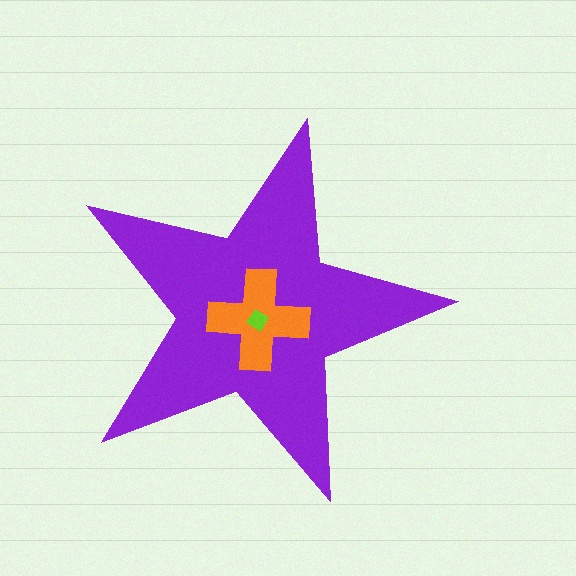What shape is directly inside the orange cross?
The lime diamond.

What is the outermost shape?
The purple star.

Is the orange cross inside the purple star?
Yes.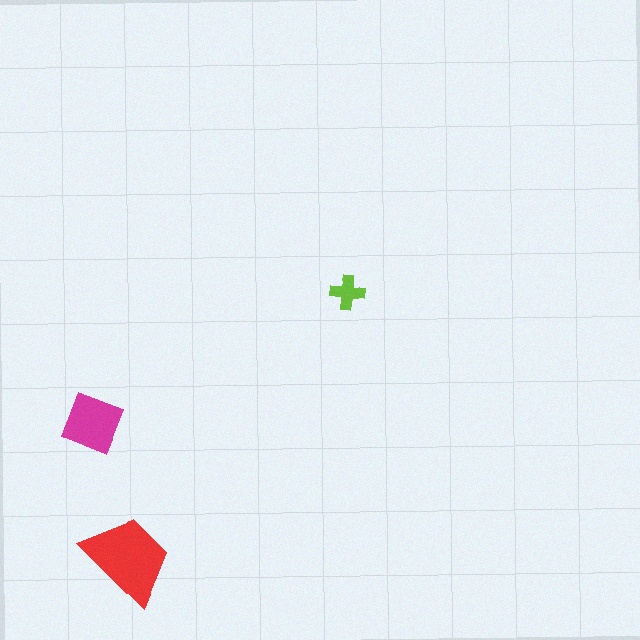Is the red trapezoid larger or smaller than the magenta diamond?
Larger.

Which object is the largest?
The red trapezoid.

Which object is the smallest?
The lime cross.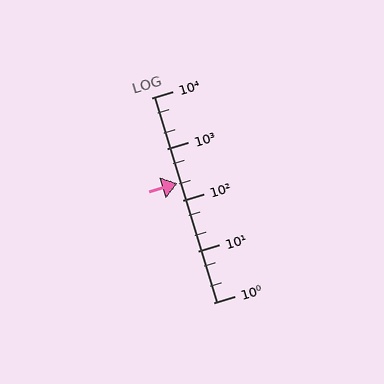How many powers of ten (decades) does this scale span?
The scale spans 4 decades, from 1 to 10000.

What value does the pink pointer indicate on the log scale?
The pointer indicates approximately 210.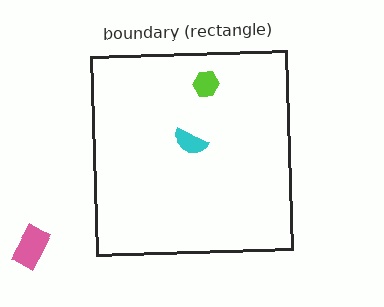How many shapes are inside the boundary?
2 inside, 1 outside.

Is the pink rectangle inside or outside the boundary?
Outside.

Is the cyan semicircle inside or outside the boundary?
Inside.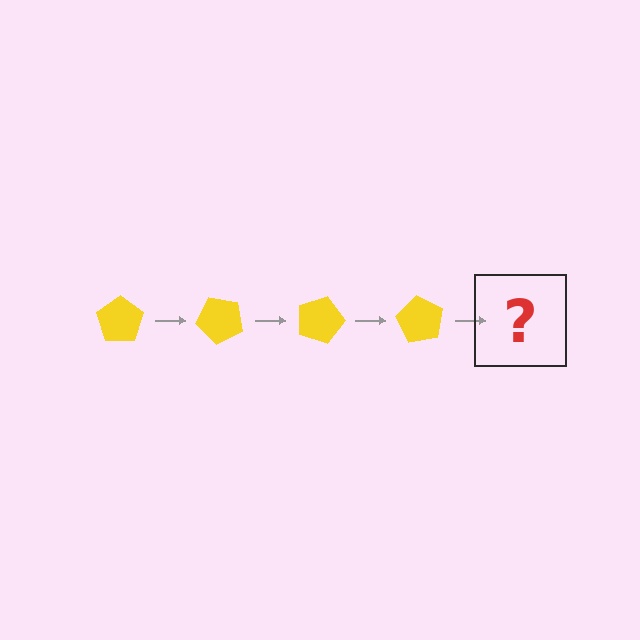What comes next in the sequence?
The next element should be a yellow pentagon rotated 180 degrees.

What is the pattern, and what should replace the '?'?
The pattern is that the pentagon rotates 45 degrees each step. The '?' should be a yellow pentagon rotated 180 degrees.